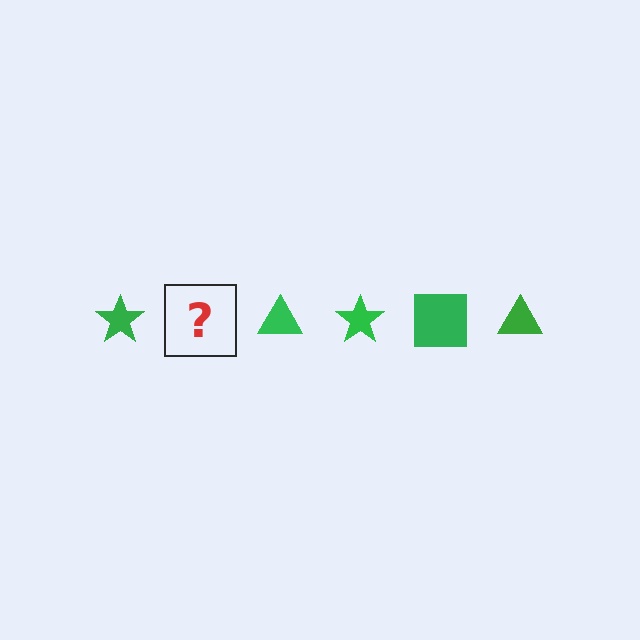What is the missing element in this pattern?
The missing element is a green square.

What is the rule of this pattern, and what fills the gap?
The rule is that the pattern cycles through star, square, triangle shapes in green. The gap should be filled with a green square.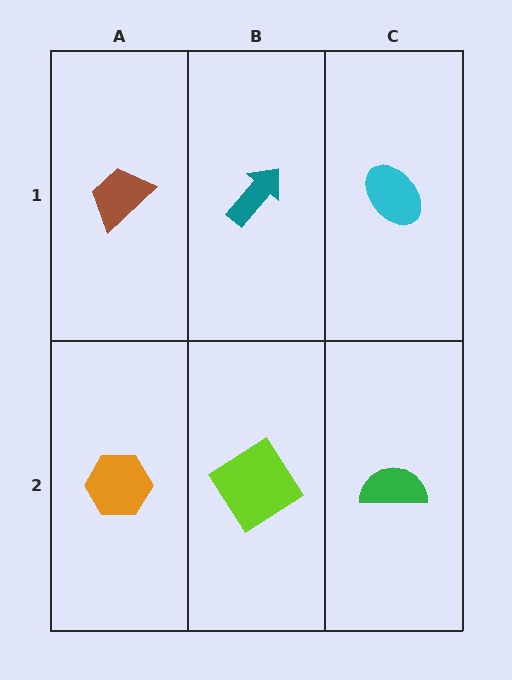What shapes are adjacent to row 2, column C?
A cyan ellipse (row 1, column C), a lime diamond (row 2, column B).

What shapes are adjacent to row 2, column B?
A teal arrow (row 1, column B), an orange hexagon (row 2, column A), a green semicircle (row 2, column C).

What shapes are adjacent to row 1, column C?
A green semicircle (row 2, column C), a teal arrow (row 1, column B).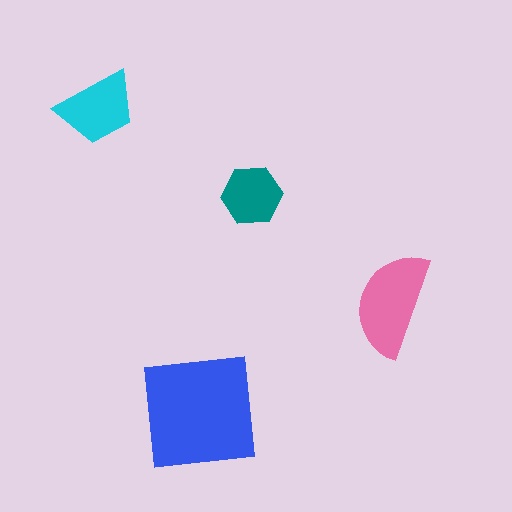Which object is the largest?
The blue square.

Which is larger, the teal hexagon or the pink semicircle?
The pink semicircle.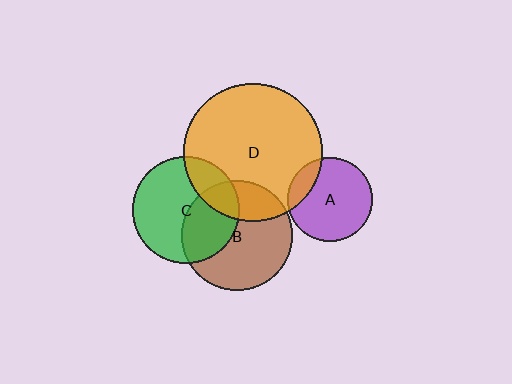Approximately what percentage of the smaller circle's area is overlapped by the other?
Approximately 20%.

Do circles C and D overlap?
Yes.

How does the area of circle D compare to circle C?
Approximately 1.7 times.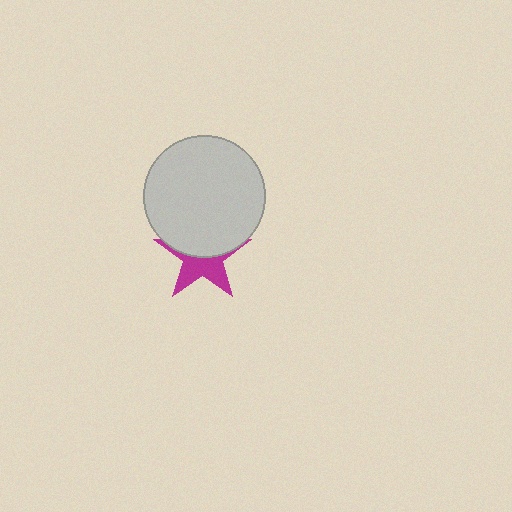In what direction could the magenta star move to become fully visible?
The magenta star could move down. That would shift it out from behind the light gray circle entirely.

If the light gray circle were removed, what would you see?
You would see the complete magenta star.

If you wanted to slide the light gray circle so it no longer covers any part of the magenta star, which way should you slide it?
Slide it up — that is the most direct way to separate the two shapes.